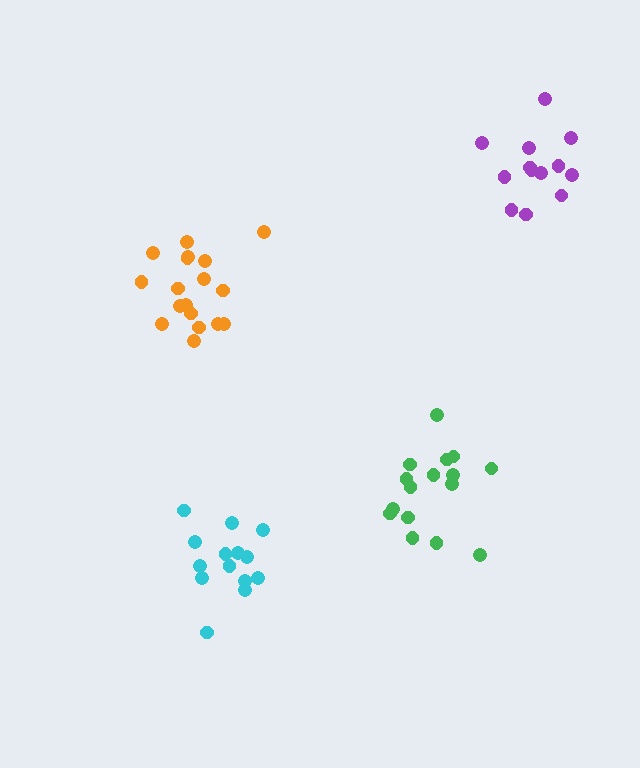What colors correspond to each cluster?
The clusters are colored: green, cyan, orange, purple.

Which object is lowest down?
The cyan cluster is bottommost.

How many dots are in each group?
Group 1: 16 dots, Group 2: 14 dots, Group 3: 18 dots, Group 4: 13 dots (61 total).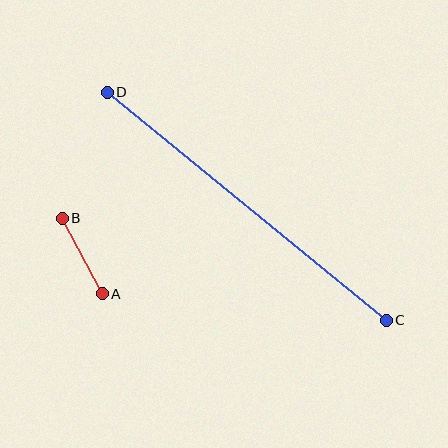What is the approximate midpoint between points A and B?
The midpoint is at approximately (82, 256) pixels.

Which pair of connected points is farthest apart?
Points C and D are farthest apart.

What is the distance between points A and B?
The distance is approximately 86 pixels.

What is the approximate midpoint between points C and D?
The midpoint is at approximately (247, 206) pixels.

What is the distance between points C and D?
The distance is approximately 361 pixels.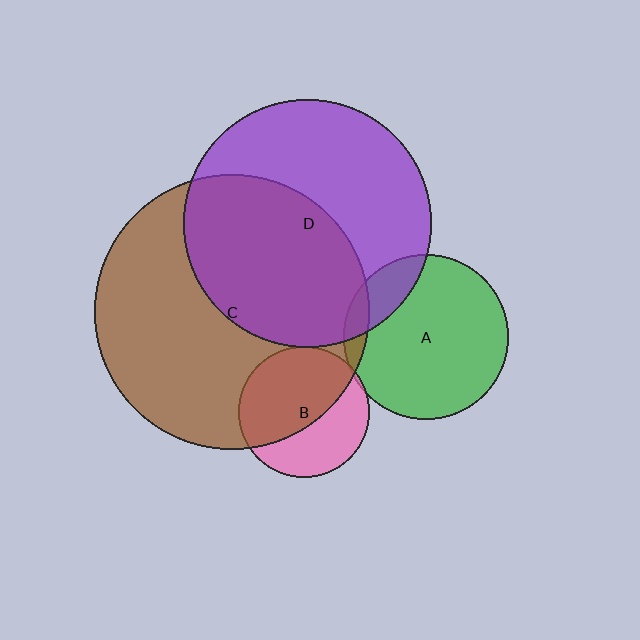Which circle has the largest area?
Circle C (brown).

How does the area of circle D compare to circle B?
Approximately 3.6 times.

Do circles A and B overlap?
Yes.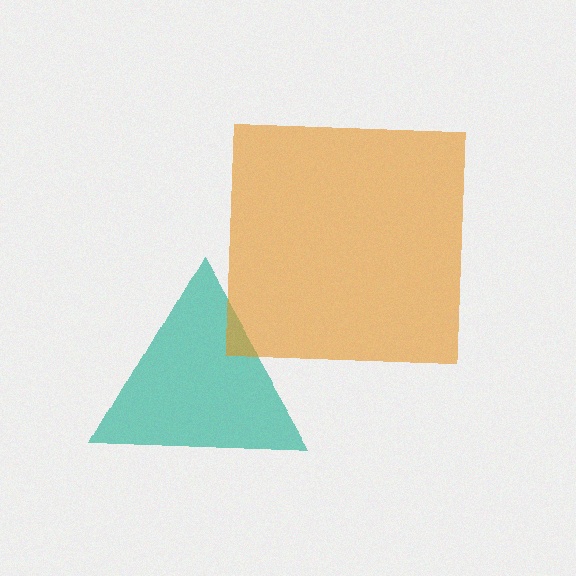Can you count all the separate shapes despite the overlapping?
Yes, there are 2 separate shapes.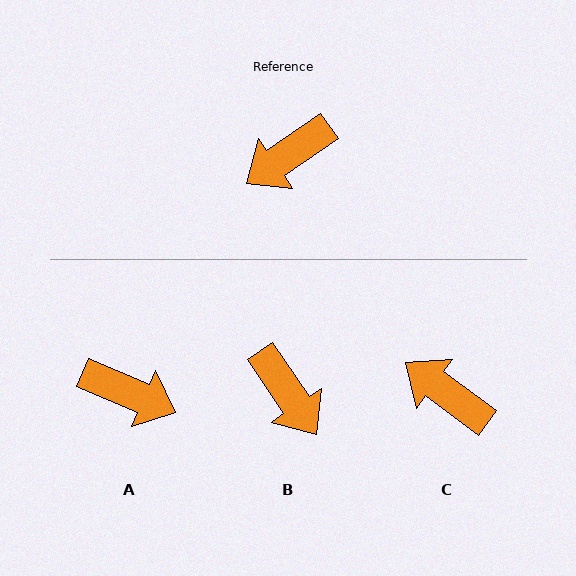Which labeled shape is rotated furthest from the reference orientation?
A, about 122 degrees away.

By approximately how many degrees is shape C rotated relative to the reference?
Approximately 71 degrees clockwise.